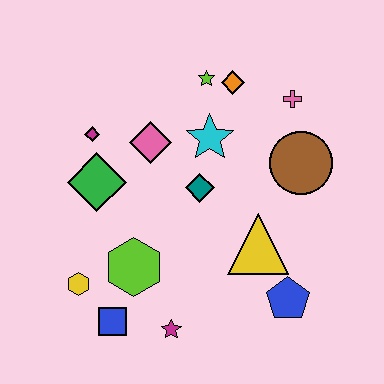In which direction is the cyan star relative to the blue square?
The cyan star is above the blue square.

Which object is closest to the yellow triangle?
The blue pentagon is closest to the yellow triangle.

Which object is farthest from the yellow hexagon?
The pink cross is farthest from the yellow hexagon.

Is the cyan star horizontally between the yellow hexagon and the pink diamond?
No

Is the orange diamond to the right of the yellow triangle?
No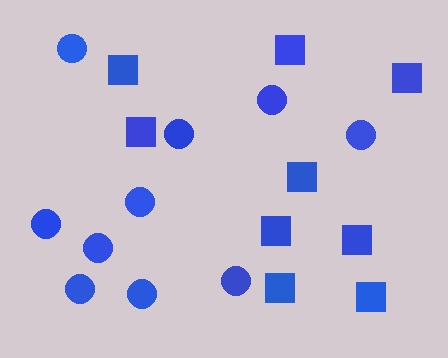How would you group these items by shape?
There are 2 groups: one group of circles (10) and one group of squares (9).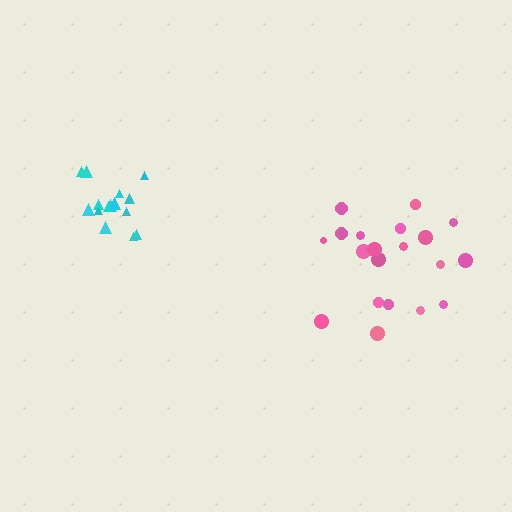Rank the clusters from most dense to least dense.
cyan, pink.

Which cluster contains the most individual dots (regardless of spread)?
Pink (20).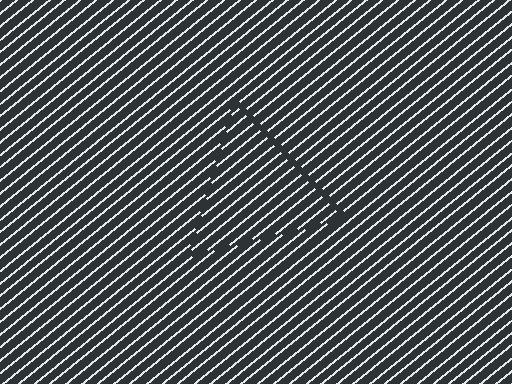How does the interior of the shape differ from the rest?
The interior of the shape contains the same grating, shifted by half a period — the contour is defined by the phase discontinuity where line-ends from the inner and outer gratings abut.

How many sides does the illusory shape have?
3 sides — the line-ends trace a triangle.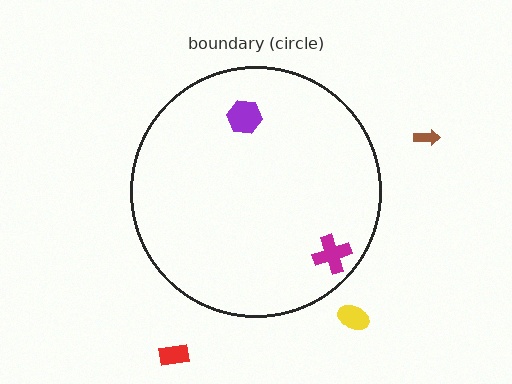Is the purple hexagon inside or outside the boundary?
Inside.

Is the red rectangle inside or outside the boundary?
Outside.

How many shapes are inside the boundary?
2 inside, 3 outside.